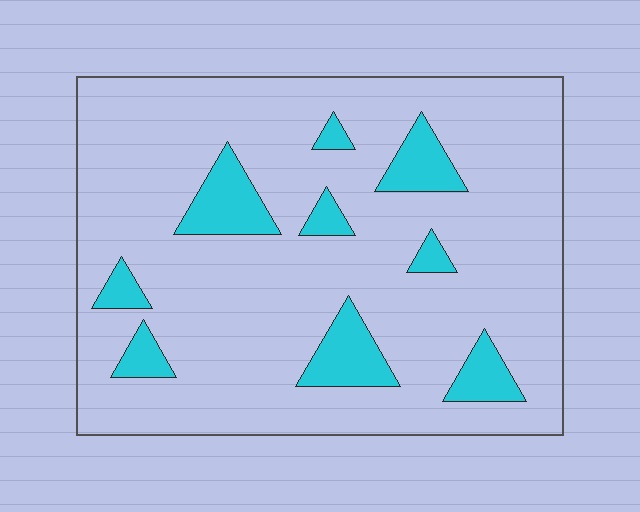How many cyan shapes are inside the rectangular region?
9.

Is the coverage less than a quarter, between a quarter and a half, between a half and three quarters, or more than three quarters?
Less than a quarter.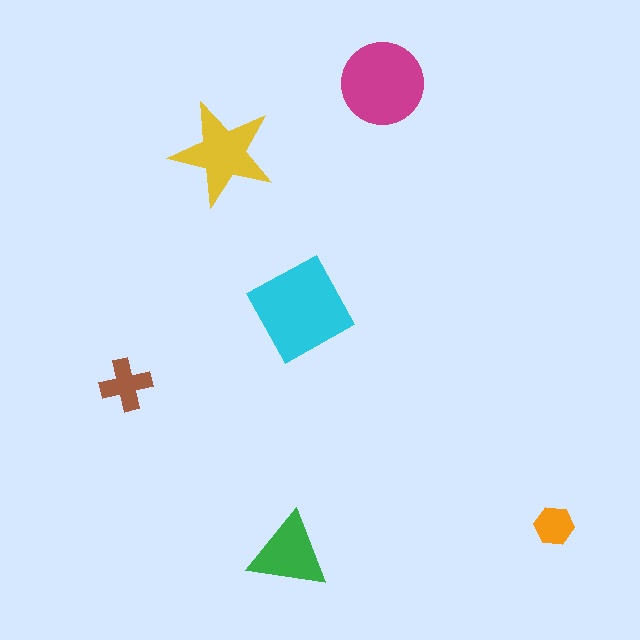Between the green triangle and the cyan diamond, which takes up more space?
The cyan diamond.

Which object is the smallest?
The orange hexagon.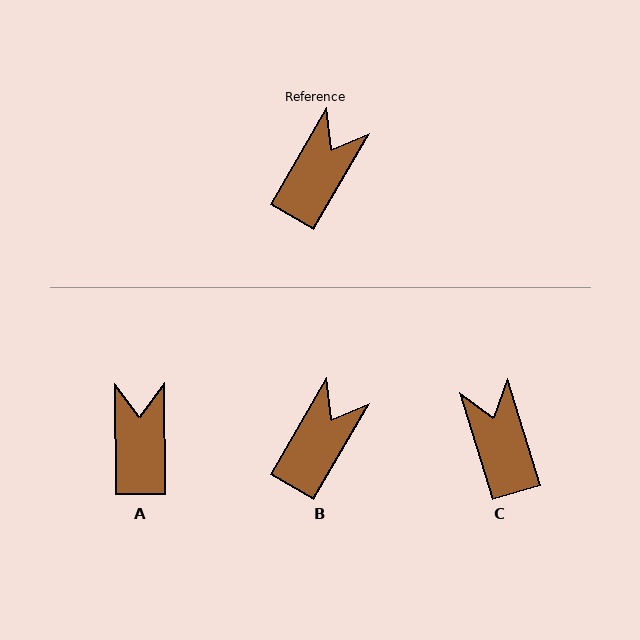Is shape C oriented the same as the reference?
No, it is off by about 47 degrees.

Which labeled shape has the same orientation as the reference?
B.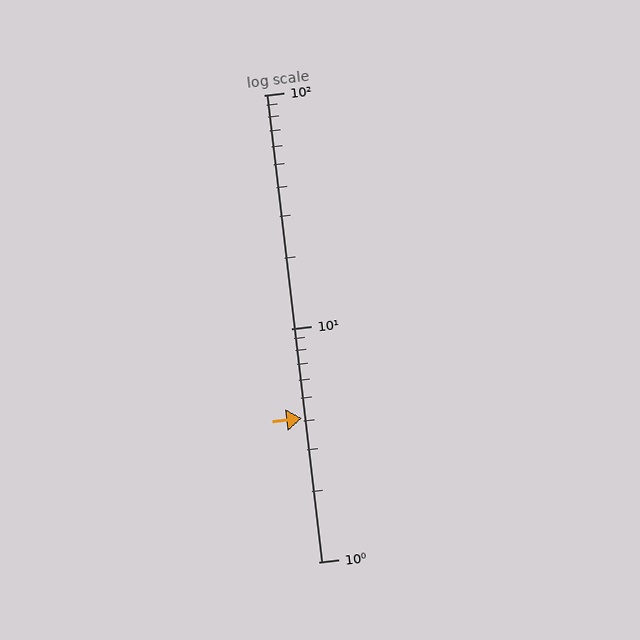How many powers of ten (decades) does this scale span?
The scale spans 2 decades, from 1 to 100.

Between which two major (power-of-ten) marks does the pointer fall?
The pointer is between 1 and 10.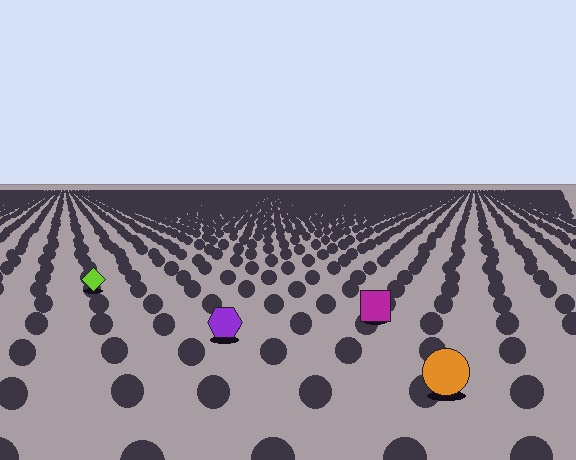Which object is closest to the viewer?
The orange circle is closest. The texture marks near it are larger and more spread out.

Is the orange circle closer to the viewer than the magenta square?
Yes. The orange circle is closer — you can tell from the texture gradient: the ground texture is coarser near it.